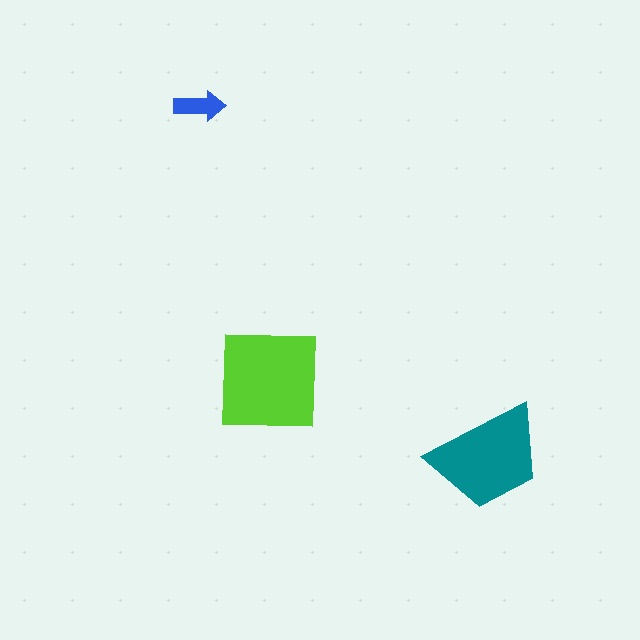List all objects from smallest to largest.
The blue arrow, the teal trapezoid, the lime square.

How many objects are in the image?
There are 3 objects in the image.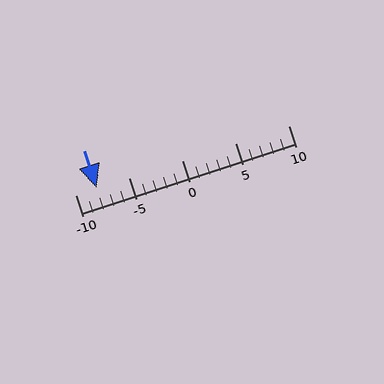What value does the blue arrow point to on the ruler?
The blue arrow points to approximately -8.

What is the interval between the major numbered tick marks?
The major tick marks are spaced 5 units apart.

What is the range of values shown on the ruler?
The ruler shows values from -10 to 10.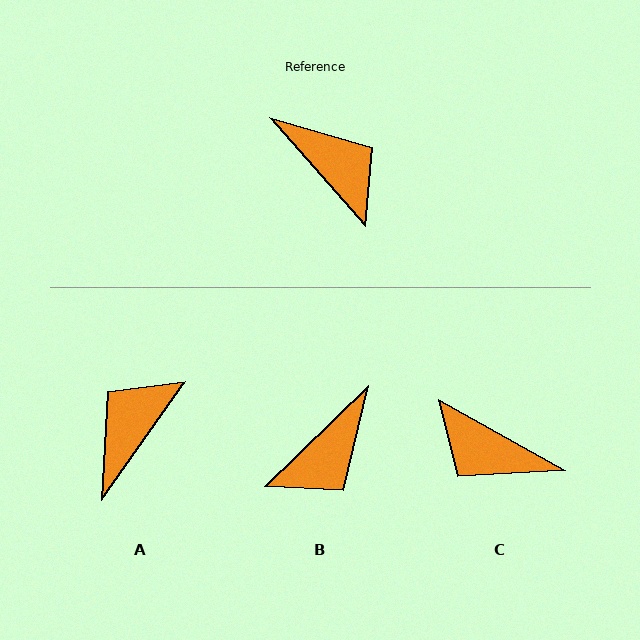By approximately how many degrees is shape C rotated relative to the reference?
Approximately 160 degrees clockwise.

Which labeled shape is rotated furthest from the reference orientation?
C, about 160 degrees away.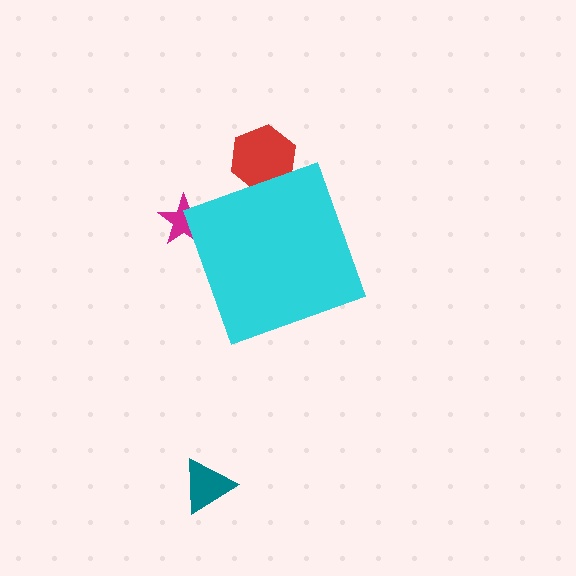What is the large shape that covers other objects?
A cyan diamond.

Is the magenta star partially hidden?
Yes, the magenta star is partially hidden behind the cyan diamond.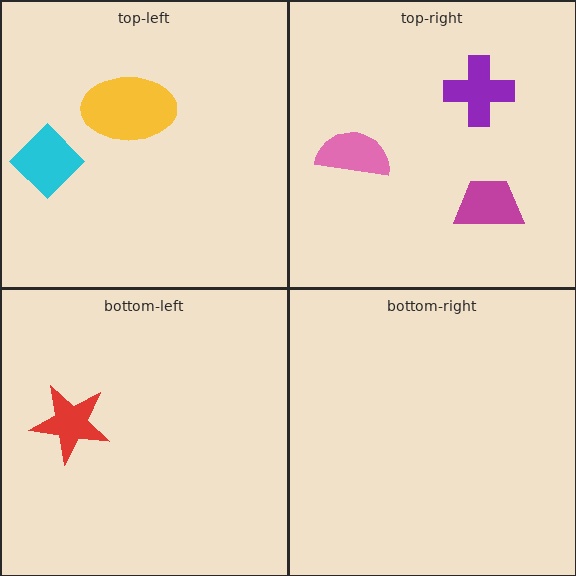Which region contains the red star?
The bottom-left region.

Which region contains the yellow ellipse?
The top-left region.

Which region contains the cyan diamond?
The top-left region.